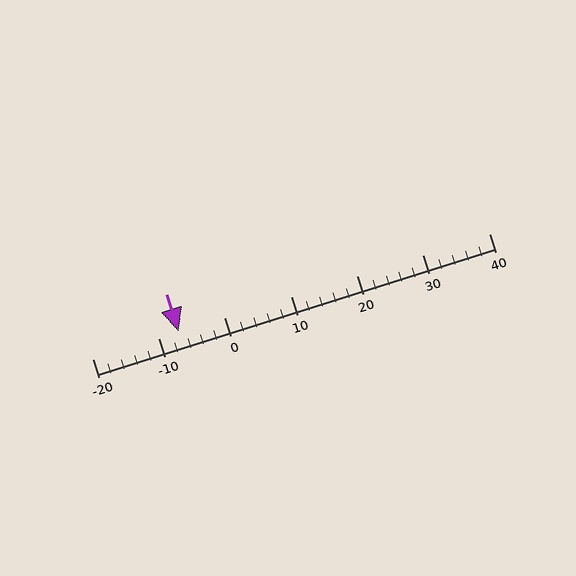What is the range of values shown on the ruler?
The ruler shows values from -20 to 40.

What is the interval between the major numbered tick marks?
The major tick marks are spaced 10 units apart.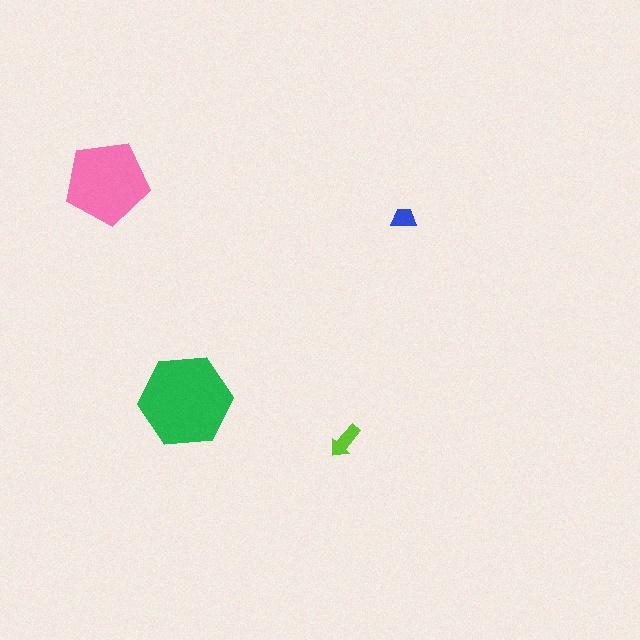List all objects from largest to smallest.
The green hexagon, the pink pentagon, the lime arrow, the blue trapezoid.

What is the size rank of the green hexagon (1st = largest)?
1st.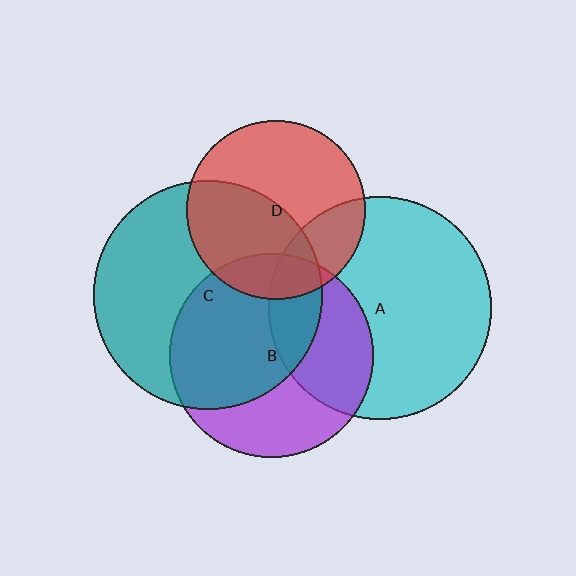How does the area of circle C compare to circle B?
Approximately 1.3 times.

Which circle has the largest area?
Circle C (teal).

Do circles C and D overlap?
Yes.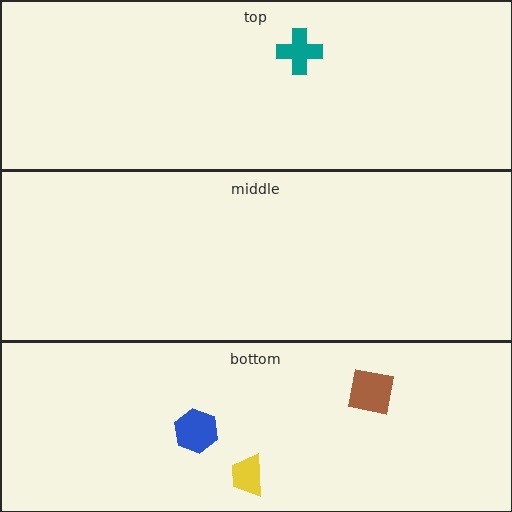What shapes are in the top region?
The teal cross.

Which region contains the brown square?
The bottom region.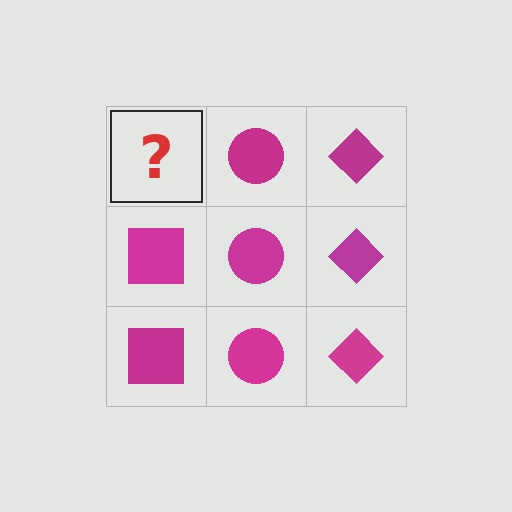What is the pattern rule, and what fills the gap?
The rule is that each column has a consistent shape. The gap should be filled with a magenta square.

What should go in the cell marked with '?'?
The missing cell should contain a magenta square.